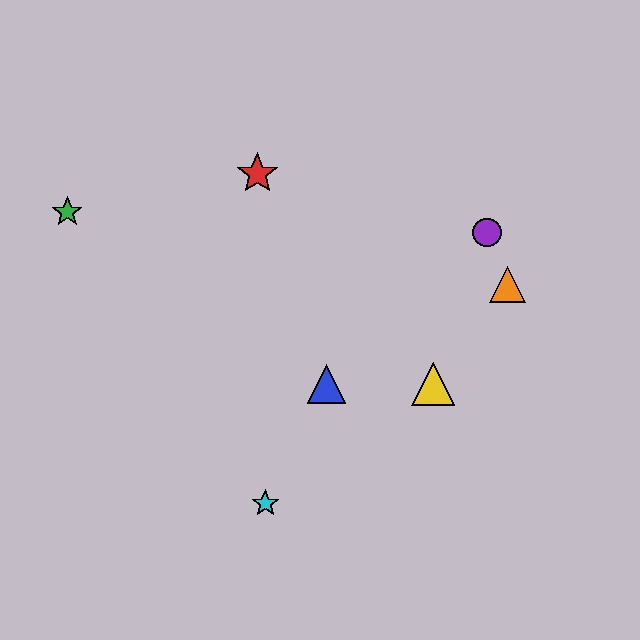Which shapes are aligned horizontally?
The blue triangle, the yellow triangle are aligned horizontally.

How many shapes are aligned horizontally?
2 shapes (the blue triangle, the yellow triangle) are aligned horizontally.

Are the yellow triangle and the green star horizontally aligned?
No, the yellow triangle is at y≈384 and the green star is at y≈212.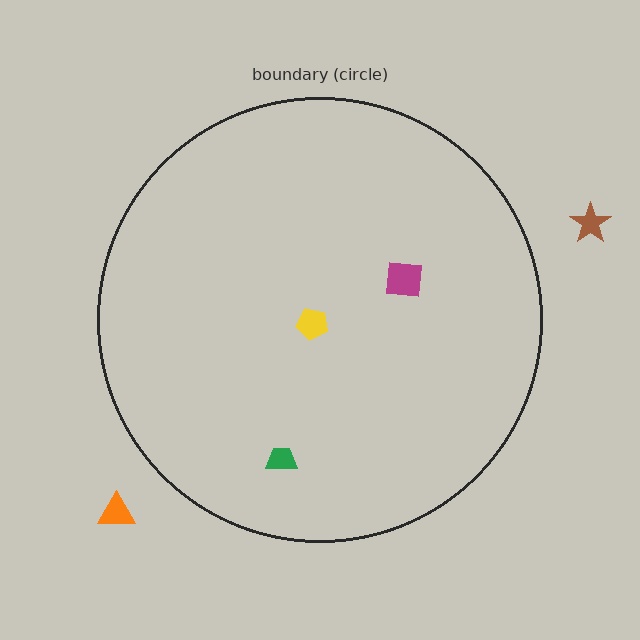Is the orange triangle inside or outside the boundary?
Outside.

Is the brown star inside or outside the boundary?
Outside.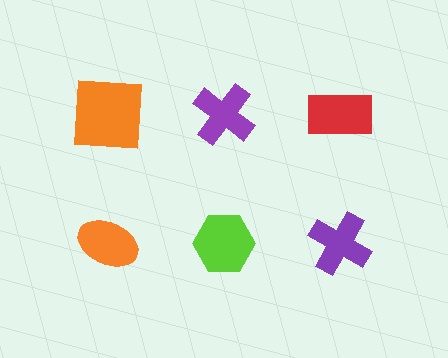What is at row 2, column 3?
A purple cross.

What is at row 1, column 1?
An orange square.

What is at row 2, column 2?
A lime hexagon.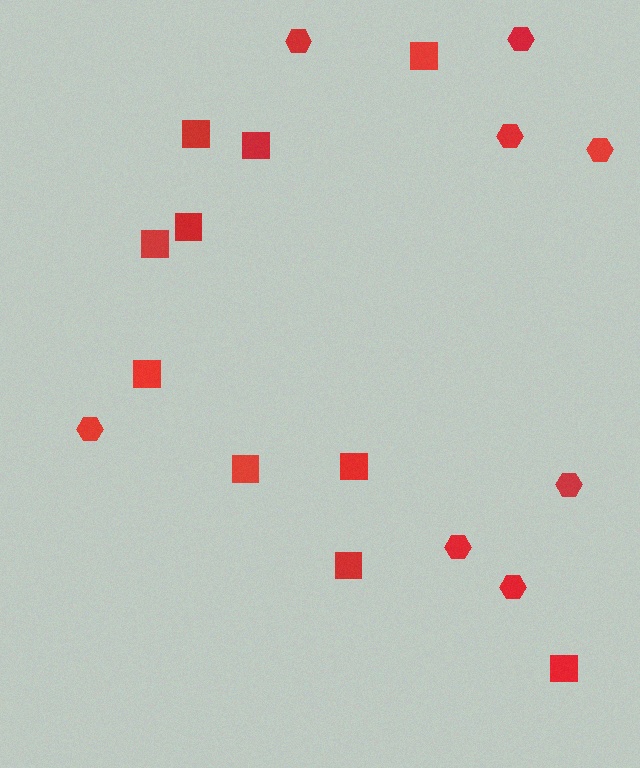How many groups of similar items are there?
There are 2 groups: one group of hexagons (8) and one group of squares (10).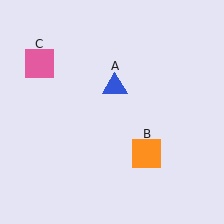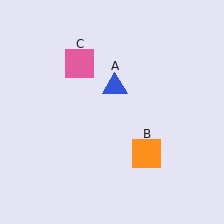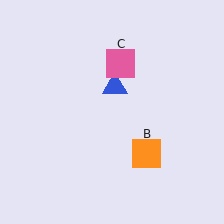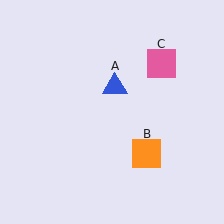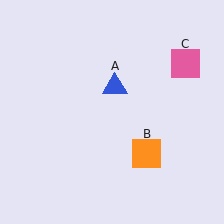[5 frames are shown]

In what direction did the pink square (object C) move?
The pink square (object C) moved right.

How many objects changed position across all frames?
1 object changed position: pink square (object C).